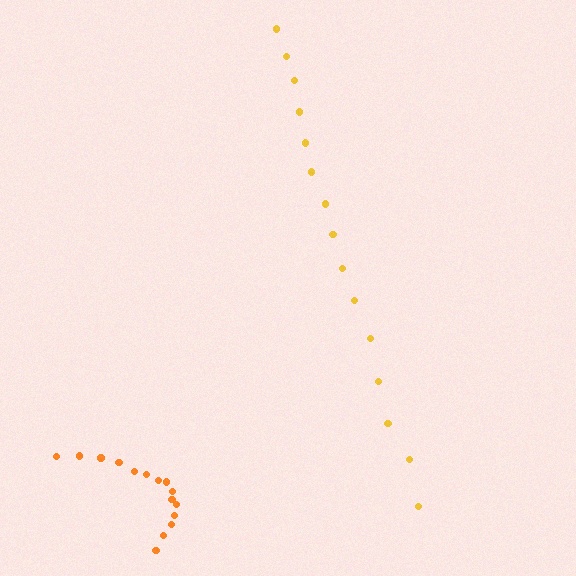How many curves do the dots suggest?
There are 2 distinct paths.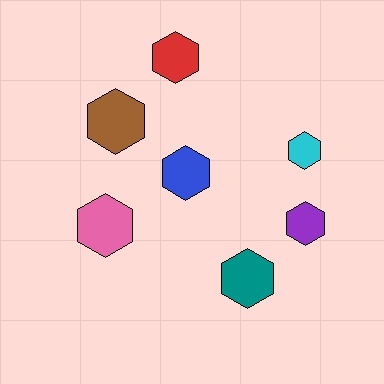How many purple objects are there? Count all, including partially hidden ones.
There is 1 purple object.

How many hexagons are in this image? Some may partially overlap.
There are 7 hexagons.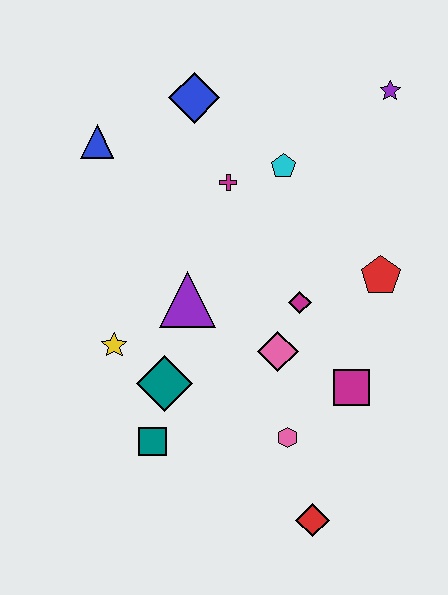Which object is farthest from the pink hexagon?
The purple star is farthest from the pink hexagon.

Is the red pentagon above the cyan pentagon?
No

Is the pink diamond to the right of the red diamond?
No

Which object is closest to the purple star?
The cyan pentagon is closest to the purple star.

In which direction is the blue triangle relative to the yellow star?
The blue triangle is above the yellow star.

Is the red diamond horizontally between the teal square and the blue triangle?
No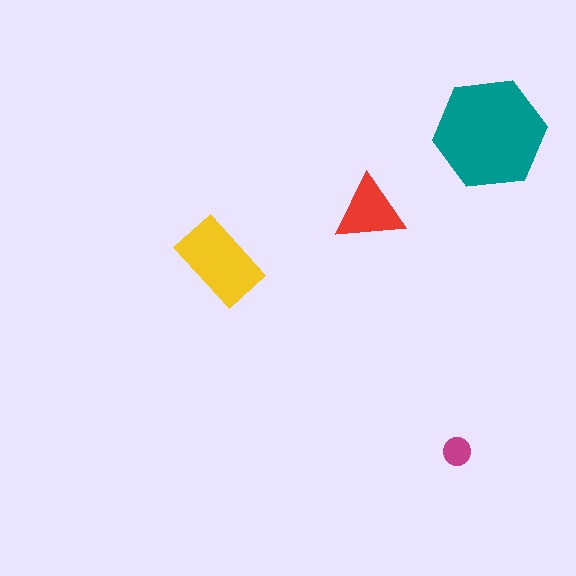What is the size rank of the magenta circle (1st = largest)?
4th.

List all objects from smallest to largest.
The magenta circle, the red triangle, the yellow rectangle, the teal hexagon.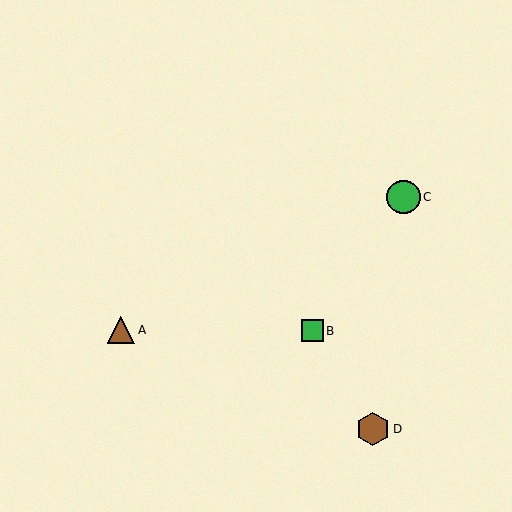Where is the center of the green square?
The center of the green square is at (312, 331).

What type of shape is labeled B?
Shape B is a green square.